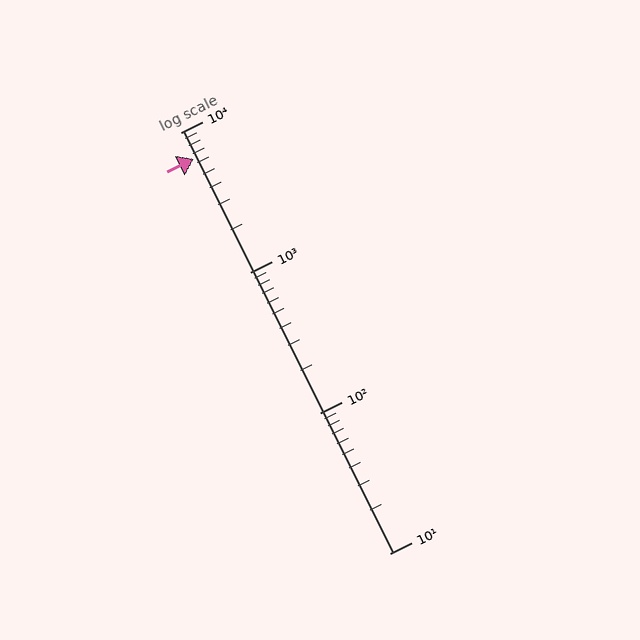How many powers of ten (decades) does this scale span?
The scale spans 3 decades, from 10 to 10000.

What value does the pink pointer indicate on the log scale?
The pointer indicates approximately 6500.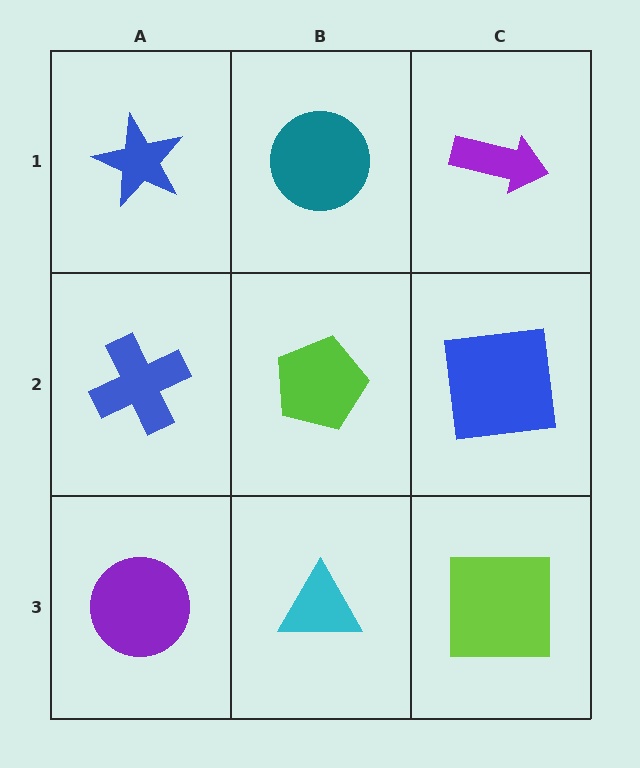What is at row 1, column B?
A teal circle.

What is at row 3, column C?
A lime square.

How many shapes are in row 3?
3 shapes.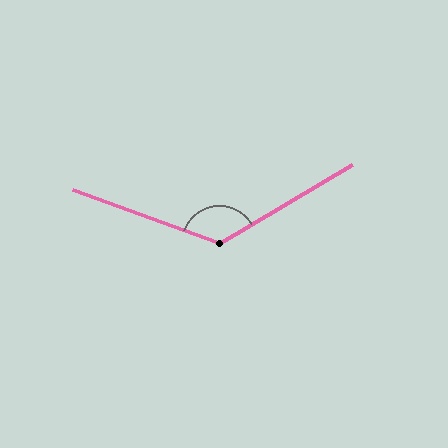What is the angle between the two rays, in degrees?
Approximately 129 degrees.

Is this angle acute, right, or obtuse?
It is obtuse.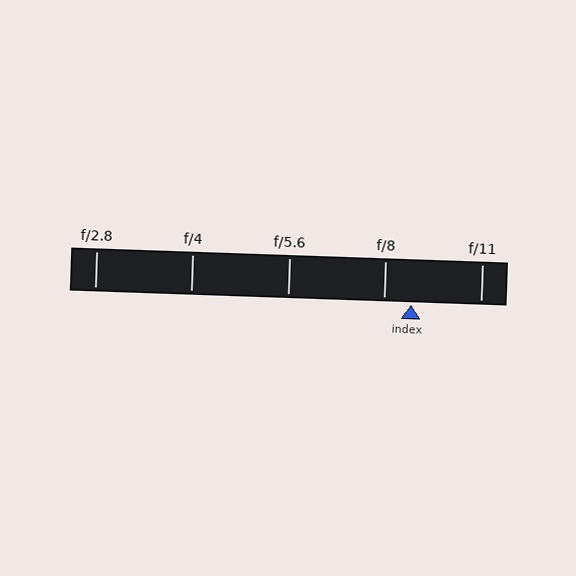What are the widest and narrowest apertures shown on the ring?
The widest aperture shown is f/2.8 and the narrowest is f/11.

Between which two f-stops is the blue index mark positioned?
The index mark is between f/8 and f/11.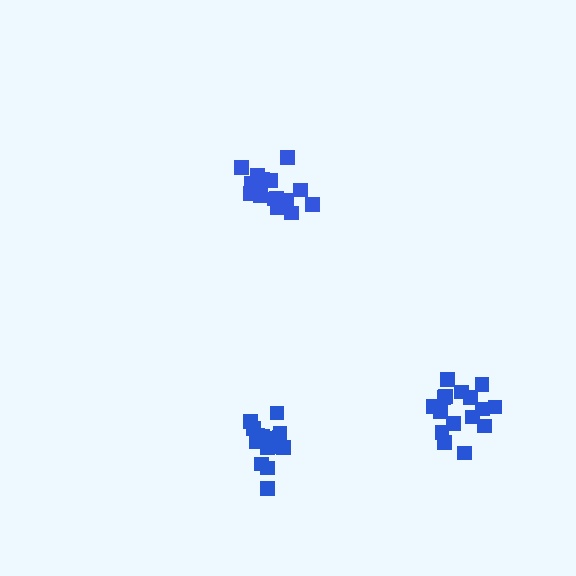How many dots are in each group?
Group 1: 16 dots, Group 2: 16 dots, Group 3: 20 dots (52 total).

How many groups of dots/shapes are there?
There are 3 groups.